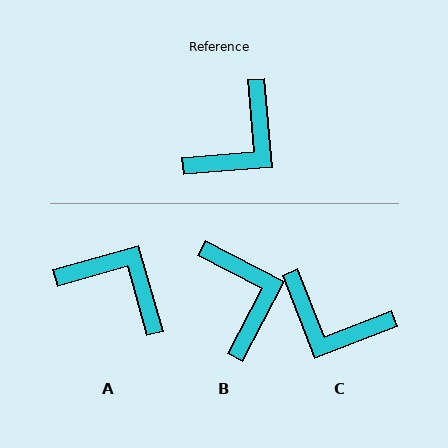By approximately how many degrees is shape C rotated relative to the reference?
Approximately 73 degrees clockwise.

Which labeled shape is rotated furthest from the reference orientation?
A, about 101 degrees away.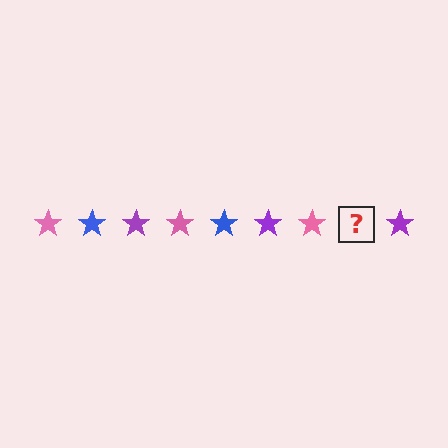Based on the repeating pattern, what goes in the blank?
The blank should be a blue star.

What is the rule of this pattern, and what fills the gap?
The rule is that the pattern cycles through pink, blue, purple stars. The gap should be filled with a blue star.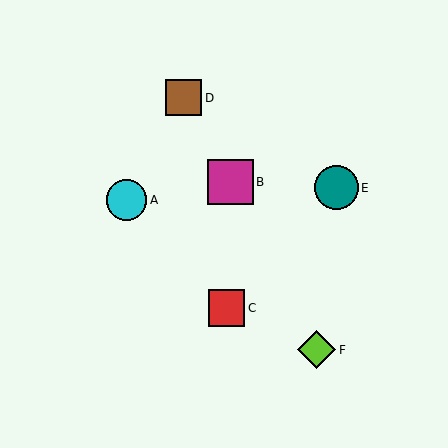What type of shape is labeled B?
Shape B is a magenta square.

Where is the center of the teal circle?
The center of the teal circle is at (336, 188).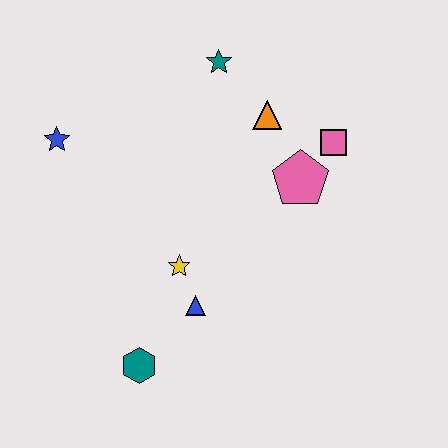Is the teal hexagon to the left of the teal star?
Yes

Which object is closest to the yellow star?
The blue triangle is closest to the yellow star.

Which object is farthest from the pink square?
The teal hexagon is farthest from the pink square.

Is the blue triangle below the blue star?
Yes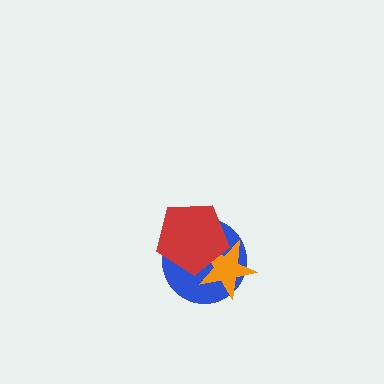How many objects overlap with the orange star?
2 objects overlap with the orange star.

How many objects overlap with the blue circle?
2 objects overlap with the blue circle.